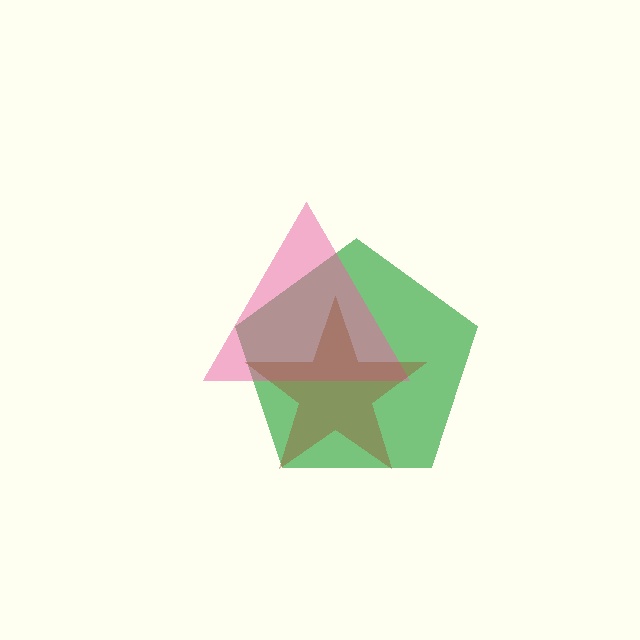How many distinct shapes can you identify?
There are 3 distinct shapes: a green pentagon, a pink triangle, a brown star.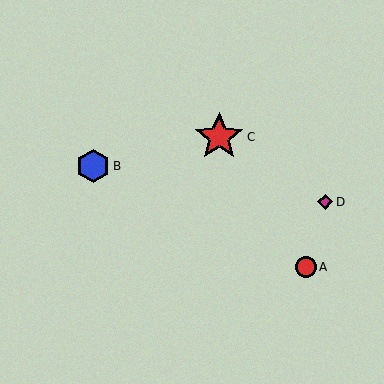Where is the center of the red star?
The center of the red star is at (219, 137).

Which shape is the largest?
The red star (labeled C) is the largest.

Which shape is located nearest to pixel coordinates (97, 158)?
The blue hexagon (labeled B) at (93, 166) is nearest to that location.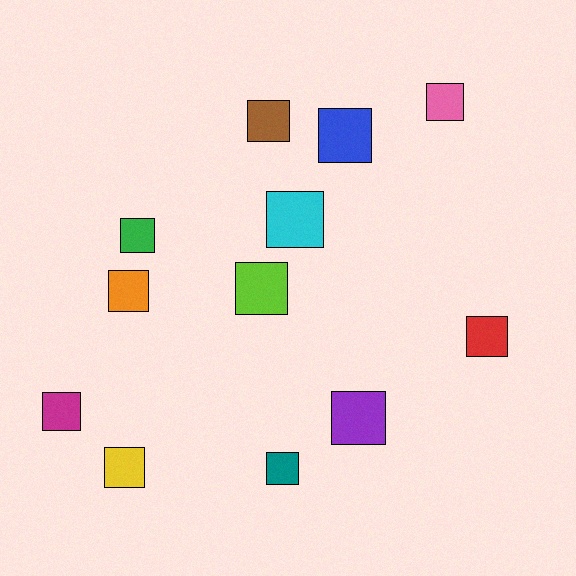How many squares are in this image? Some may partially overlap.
There are 12 squares.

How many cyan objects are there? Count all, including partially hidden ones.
There is 1 cyan object.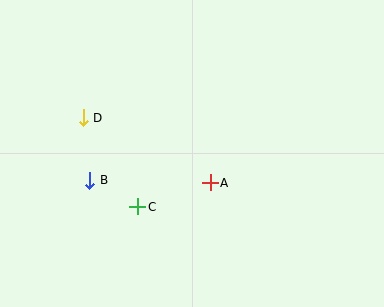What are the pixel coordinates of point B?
Point B is at (90, 180).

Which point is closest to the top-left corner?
Point D is closest to the top-left corner.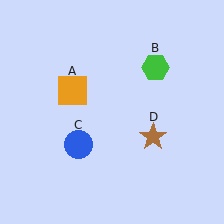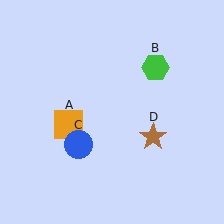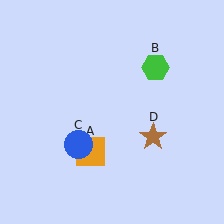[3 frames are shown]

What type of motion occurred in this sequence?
The orange square (object A) rotated counterclockwise around the center of the scene.